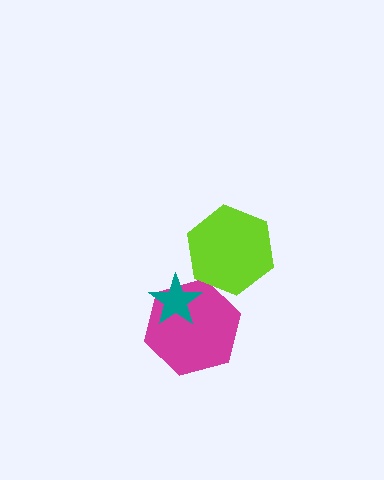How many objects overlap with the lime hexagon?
1 object overlaps with the lime hexagon.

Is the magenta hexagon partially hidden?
Yes, it is partially covered by another shape.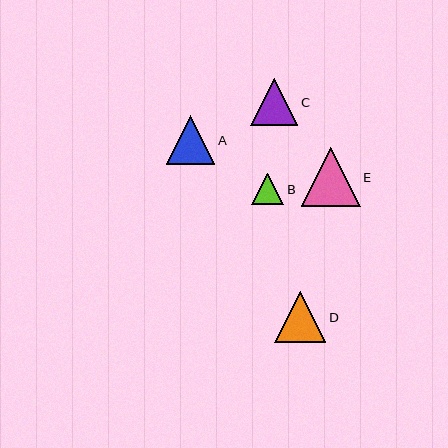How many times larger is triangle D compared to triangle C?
Triangle D is approximately 1.1 times the size of triangle C.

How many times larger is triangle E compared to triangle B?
Triangle E is approximately 1.9 times the size of triangle B.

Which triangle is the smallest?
Triangle B is the smallest with a size of approximately 32 pixels.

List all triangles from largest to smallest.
From largest to smallest: E, D, A, C, B.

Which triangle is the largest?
Triangle E is the largest with a size of approximately 59 pixels.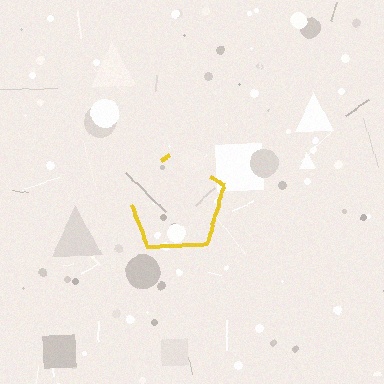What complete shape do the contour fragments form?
The contour fragments form a pentagon.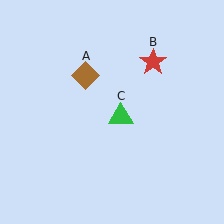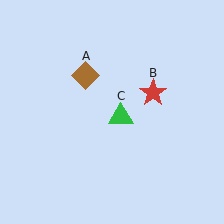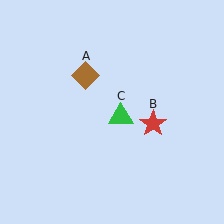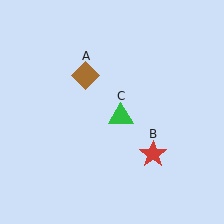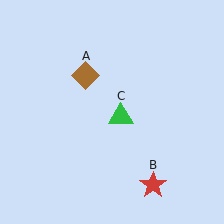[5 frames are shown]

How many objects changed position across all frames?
1 object changed position: red star (object B).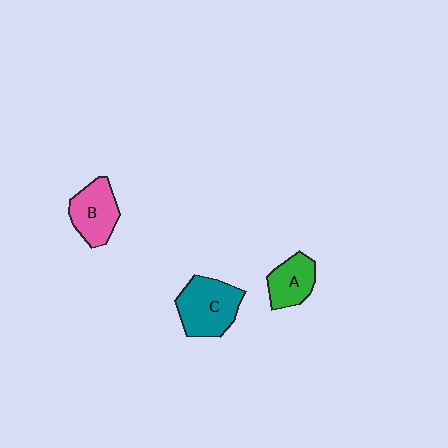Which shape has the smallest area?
Shape A (green).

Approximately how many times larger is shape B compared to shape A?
Approximately 1.2 times.